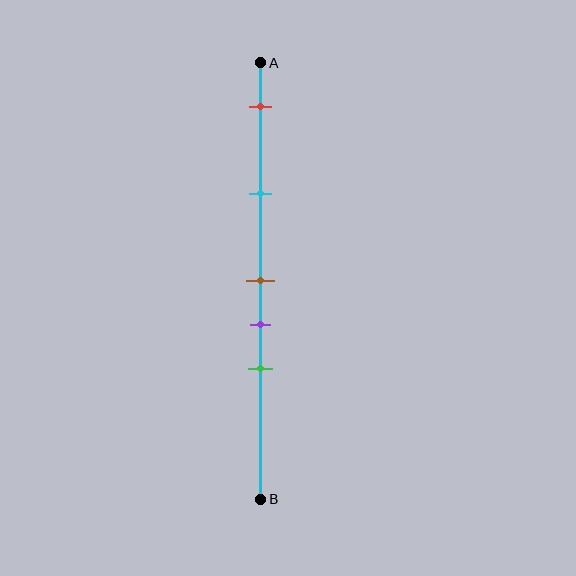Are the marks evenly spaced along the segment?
No, the marks are not evenly spaced.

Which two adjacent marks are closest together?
The brown and purple marks are the closest adjacent pair.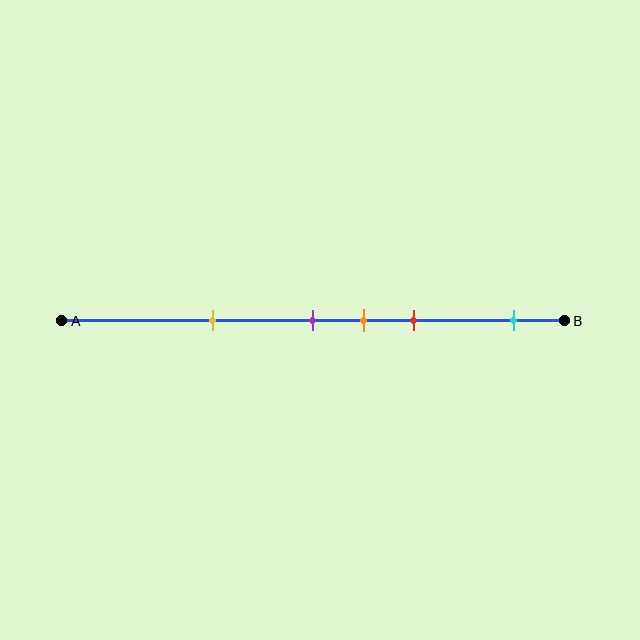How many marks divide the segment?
There are 5 marks dividing the segment.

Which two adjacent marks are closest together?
The purple and orange marks are the closest adjacent pair.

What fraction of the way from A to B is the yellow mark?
The yellow mark is approximately 30% (0.3) of the way from A to B.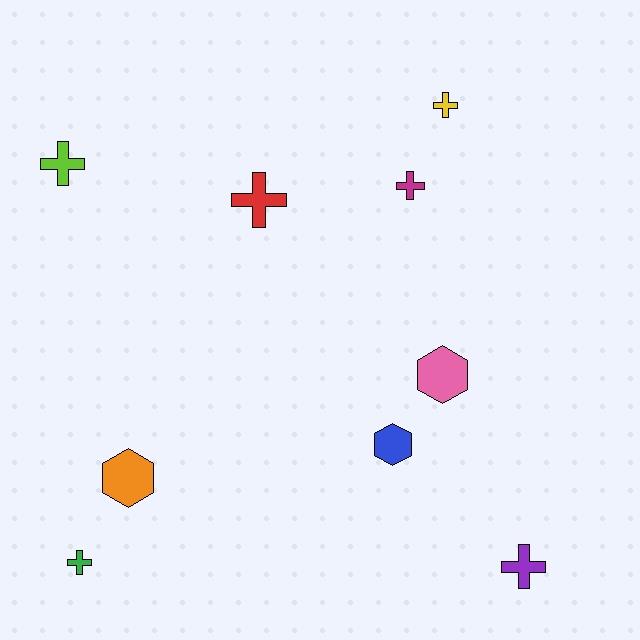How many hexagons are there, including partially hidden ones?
There are 3 hexagons.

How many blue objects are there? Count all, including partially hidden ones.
There is 1 blue object.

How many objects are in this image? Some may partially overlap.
There are 9 objects.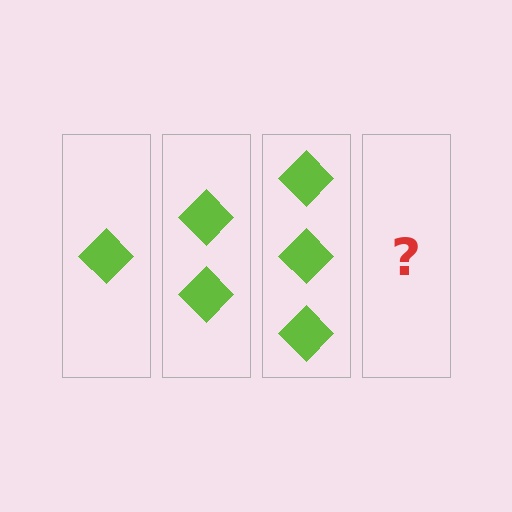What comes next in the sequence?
The next element should be 4 diamonds.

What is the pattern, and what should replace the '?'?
The pattern is that each step adds one more diamond. The '?' should be 4 diamonds.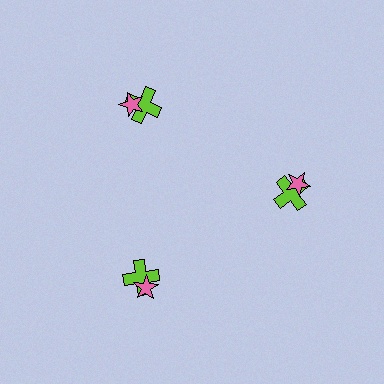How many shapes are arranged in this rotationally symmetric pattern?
There are 6 shapes, arranged in 3 groups of 2.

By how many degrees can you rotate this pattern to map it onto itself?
The pattern maps onto itself every 120 degrees of rotation.